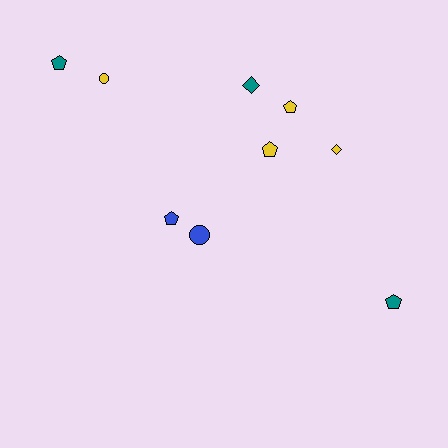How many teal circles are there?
There are no teal circles.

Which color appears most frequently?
Yellow, with 4 objects.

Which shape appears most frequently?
Pentagon, with 5 objects.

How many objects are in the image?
There are 9 objects.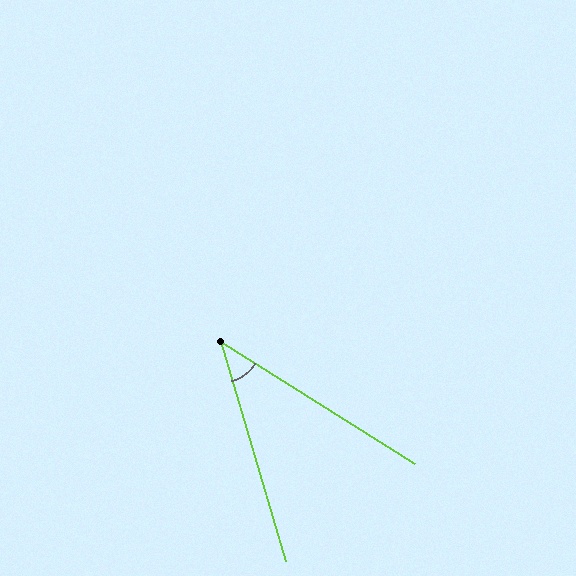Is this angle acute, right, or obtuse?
It is acute.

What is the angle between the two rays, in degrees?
Approximately 41 degrees.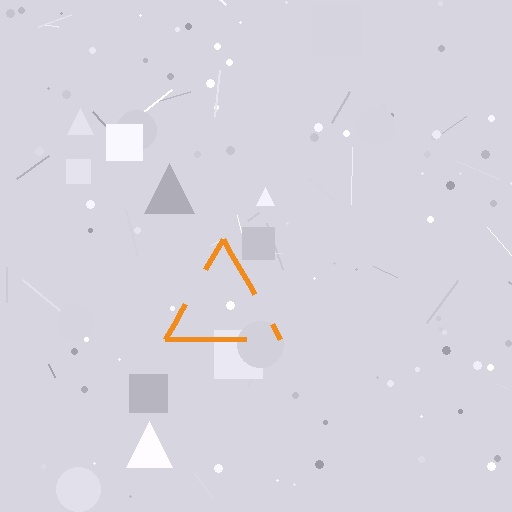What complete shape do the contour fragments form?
The contour fragments form a triangle.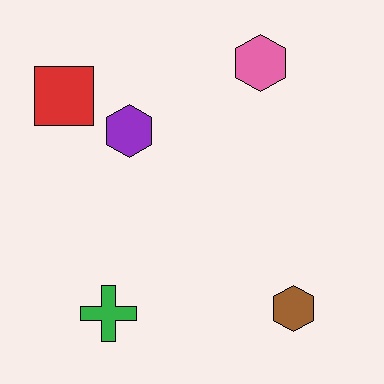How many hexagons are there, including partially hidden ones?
There are 3 hexagons.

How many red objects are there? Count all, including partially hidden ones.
There is 1 red object.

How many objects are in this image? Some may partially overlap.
There are 5 objects.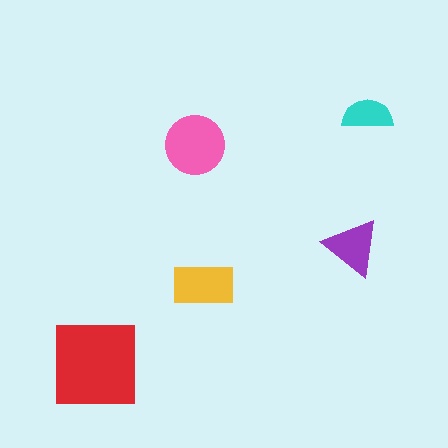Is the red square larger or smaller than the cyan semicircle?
Larger.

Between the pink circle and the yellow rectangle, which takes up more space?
The pink circle.